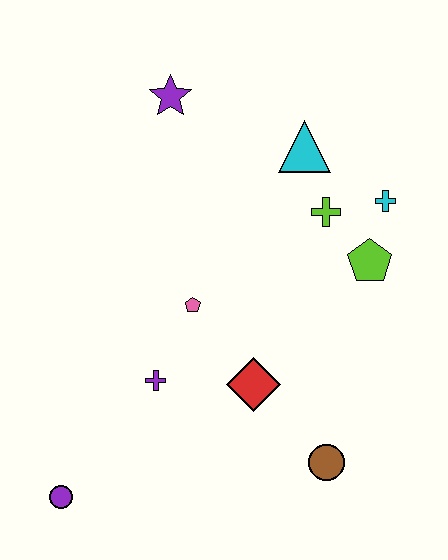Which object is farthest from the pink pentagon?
The purple circle is farthest from the pink pentagon.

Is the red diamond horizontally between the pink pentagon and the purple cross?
No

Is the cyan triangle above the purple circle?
Yes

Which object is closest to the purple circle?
The purple cross is closest to the purple circle.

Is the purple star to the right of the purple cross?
Yes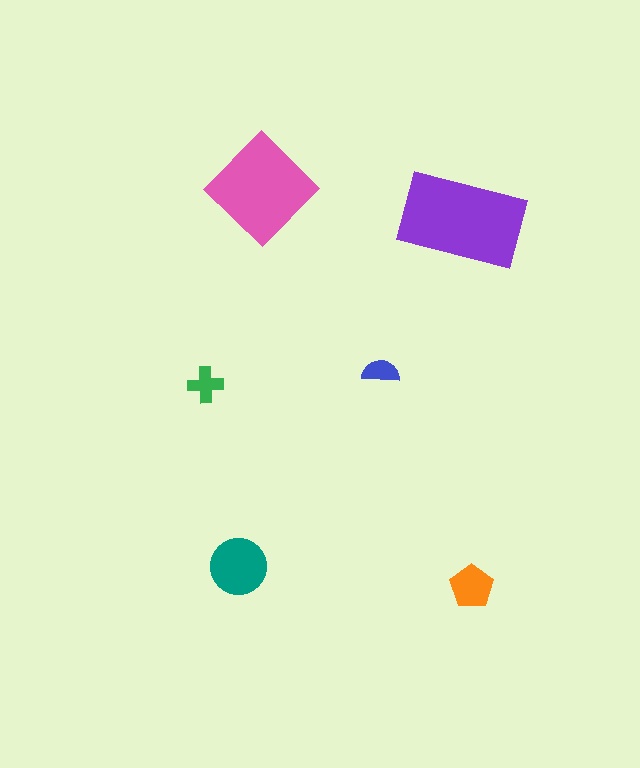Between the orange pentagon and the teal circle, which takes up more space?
The teal circle.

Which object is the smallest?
The blue semicircle.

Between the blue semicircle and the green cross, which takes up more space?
The green cross.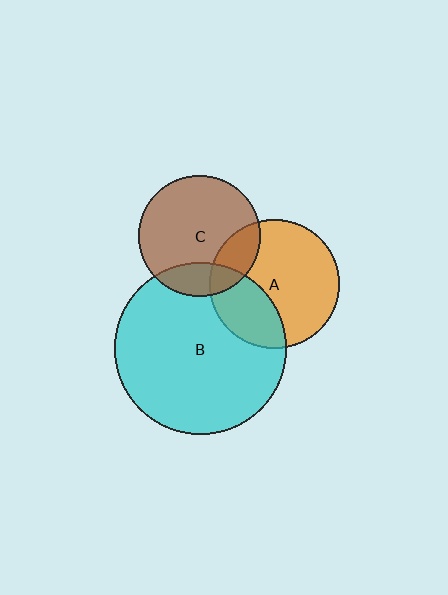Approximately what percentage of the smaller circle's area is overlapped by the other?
Approximately 30%.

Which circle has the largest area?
Circle B (cyan).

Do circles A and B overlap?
Yes.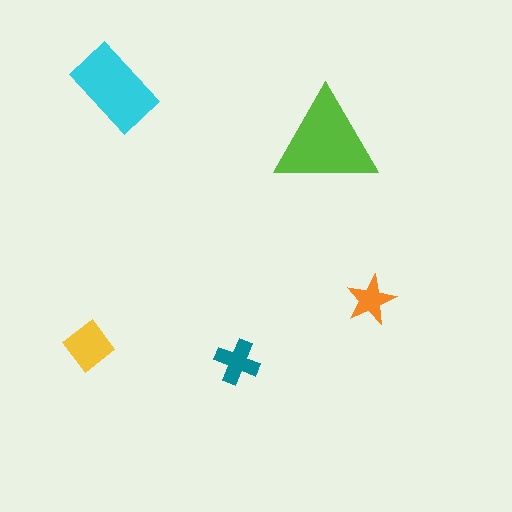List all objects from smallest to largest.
The orange star, the teal cross, the yellow diamond, the cyan rectangle, the lime triangle.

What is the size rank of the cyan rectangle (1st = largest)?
2nd.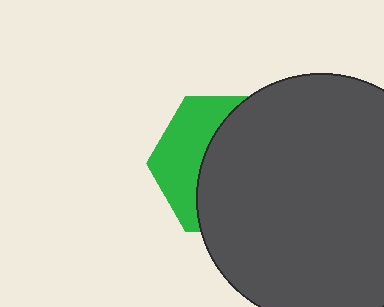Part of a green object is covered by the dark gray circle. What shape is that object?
It is a hexagon.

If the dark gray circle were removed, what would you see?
You would see the complete green hexagon.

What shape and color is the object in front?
The object in front is a dark gray circle.